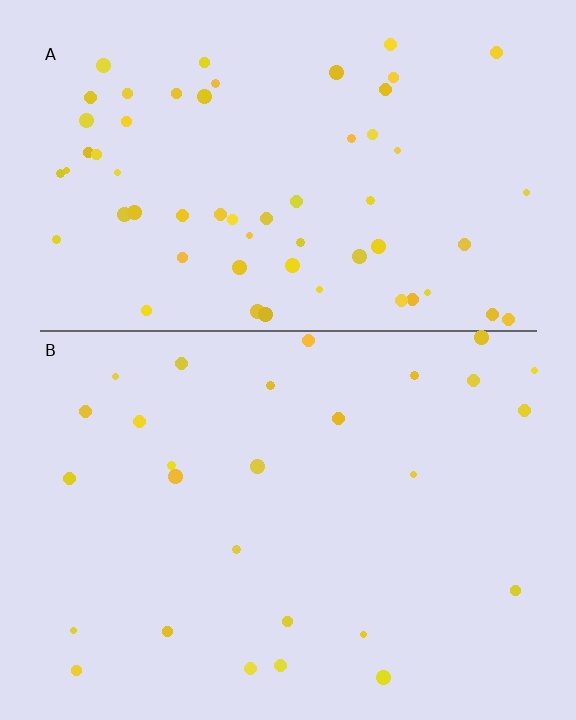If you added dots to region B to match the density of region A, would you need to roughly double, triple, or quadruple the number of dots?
Approximately double.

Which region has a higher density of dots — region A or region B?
A (the top).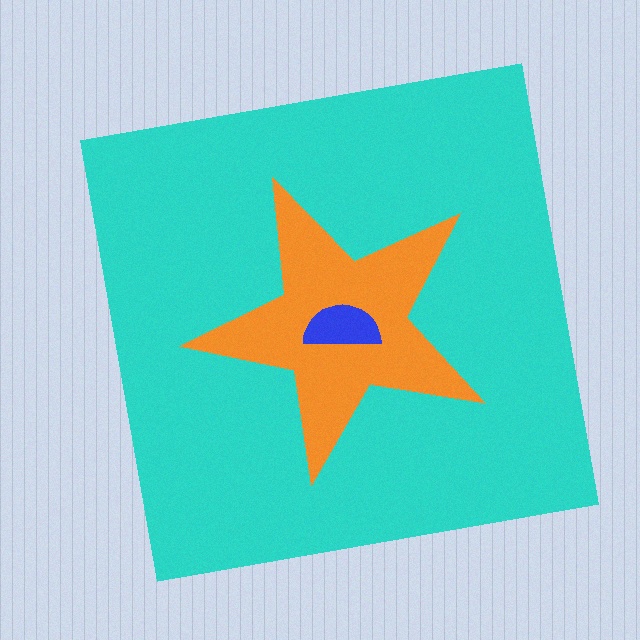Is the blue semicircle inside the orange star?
Yes.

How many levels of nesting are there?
3.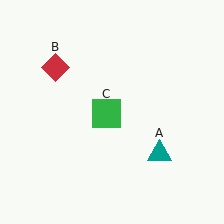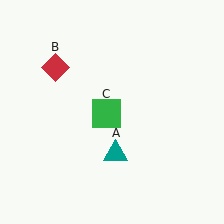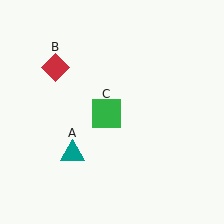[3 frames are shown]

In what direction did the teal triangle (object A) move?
The teal triangle (object A) moved left.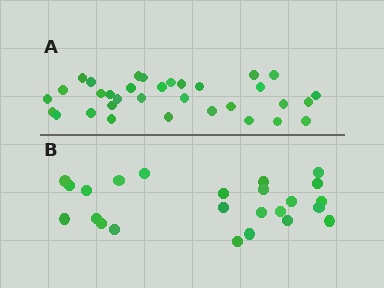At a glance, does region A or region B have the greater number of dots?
Region A (the top region) has more dots.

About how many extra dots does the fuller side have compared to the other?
Region A has roughly 8 or so more dots than region B.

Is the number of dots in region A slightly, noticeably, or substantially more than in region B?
Region A has noticeably more, but not dramatically so. The ratio is roughly 1.4 to 1.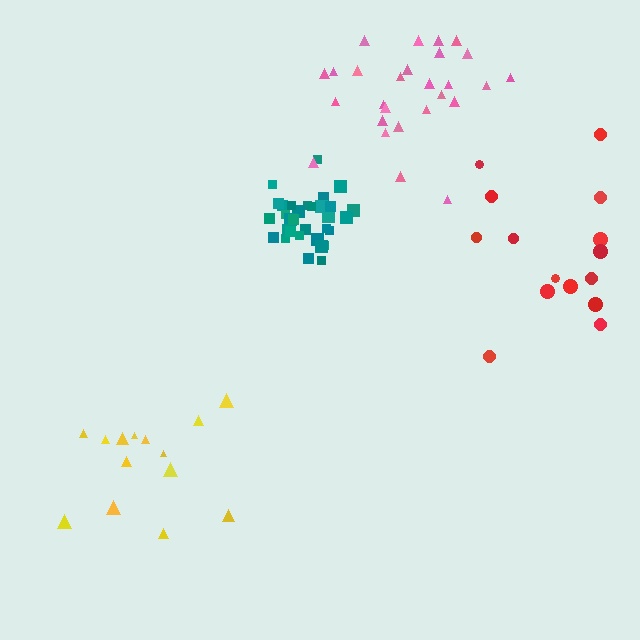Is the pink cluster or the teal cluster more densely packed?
Teal.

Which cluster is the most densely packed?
Teal.